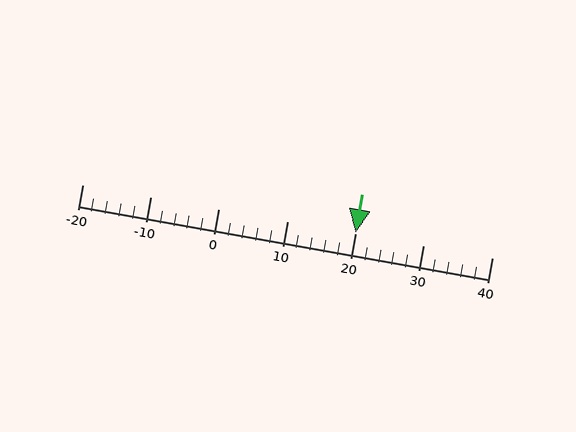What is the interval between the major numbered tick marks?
The major tick marks are spaced 10 units apart.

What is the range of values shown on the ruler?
The ruler shows values from -20 to 40.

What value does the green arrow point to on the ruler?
The green arrow points to approximately 20.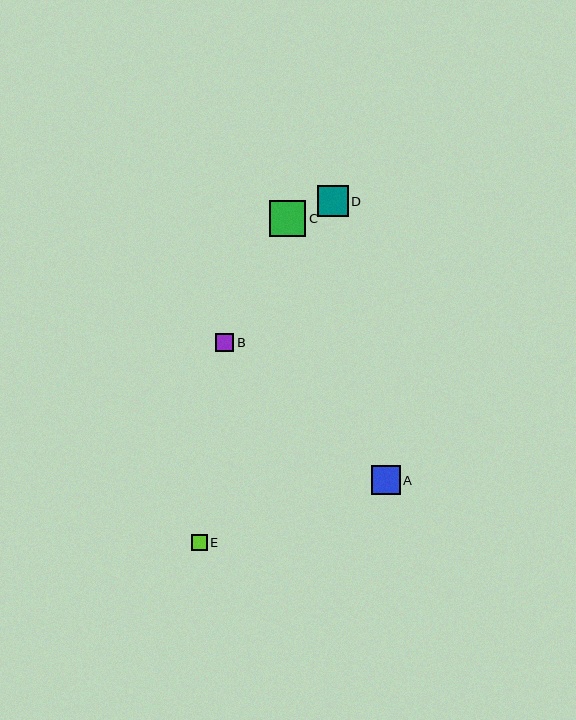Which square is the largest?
Square C is the largest with a size of approximately 36 pixels.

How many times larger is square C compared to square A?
Square C is approximately 1.2 times the size of square A.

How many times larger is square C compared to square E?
Square C is approximately 2.3 times the size of square E.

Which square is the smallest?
Square E is the smallest with a size of approximately 16 pixels.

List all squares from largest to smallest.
From largest to smallest: C, D, A, B, E.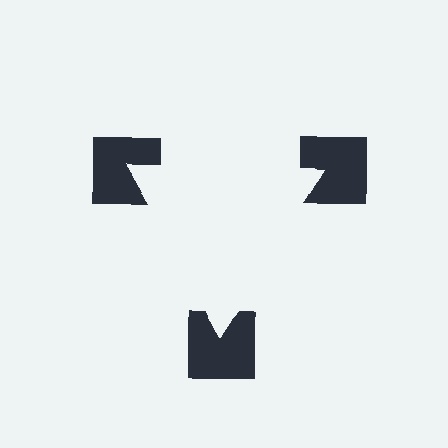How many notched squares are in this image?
There are 3 — one at each vertex of the illusory triangle.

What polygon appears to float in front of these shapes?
An illusory triangle — its edges are inferred from the aligned wedge cuts in the notched squares, not physically drawn.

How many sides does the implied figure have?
3 sides.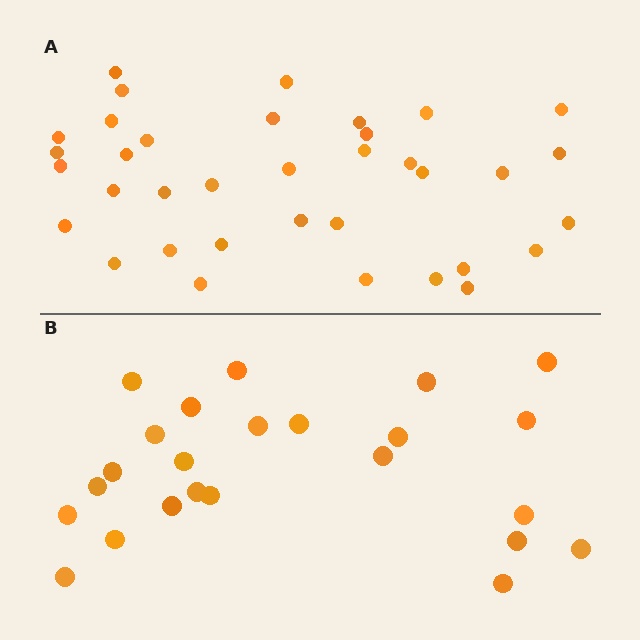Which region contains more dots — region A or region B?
Region A (the top region) has more dots.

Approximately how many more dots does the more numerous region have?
Region A has roughly 12 or so more dots than region B.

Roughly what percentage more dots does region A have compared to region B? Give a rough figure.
About 50% more.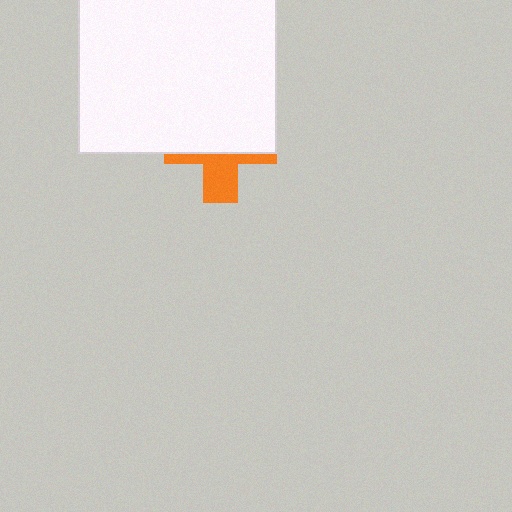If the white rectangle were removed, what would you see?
You would see the complete orange cross.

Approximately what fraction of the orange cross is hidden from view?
Roughly 62% of the orange cross is hidden behind the white rectangle.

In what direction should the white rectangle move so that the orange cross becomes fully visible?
The white rectangle should move up. That is the shortest direction to clear the overlap and leave the orange cross fully visible.